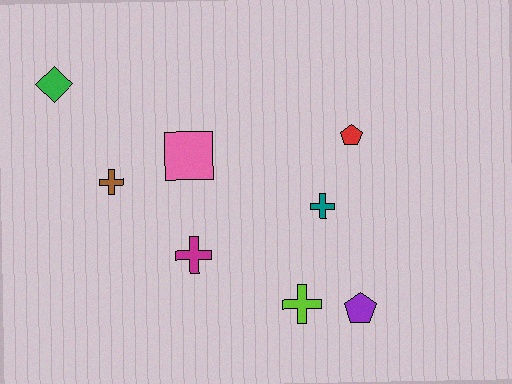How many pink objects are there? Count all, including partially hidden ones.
There is 1 pink object.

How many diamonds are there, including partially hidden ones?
There is 1 diamond.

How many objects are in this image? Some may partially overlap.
There are 8 objects.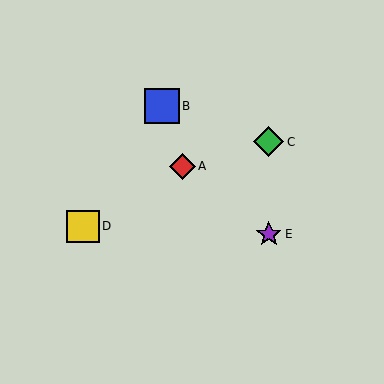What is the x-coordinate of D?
Object D is at x≈83.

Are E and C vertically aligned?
Yes, both are at x≈269.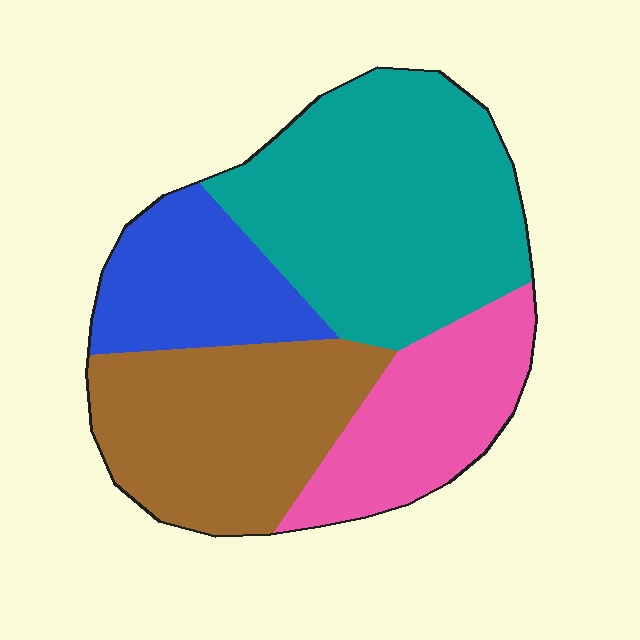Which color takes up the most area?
Teal, at roughly 40%.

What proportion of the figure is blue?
Blue covers roughly 15% of the figure.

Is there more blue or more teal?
Teal.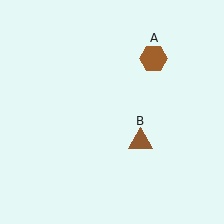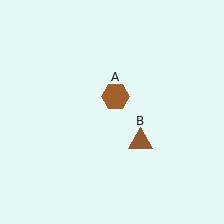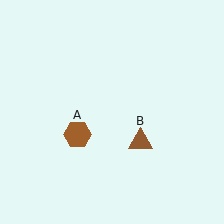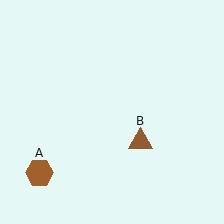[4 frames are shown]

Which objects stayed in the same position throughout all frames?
Brown triangle (object B) remained stationary.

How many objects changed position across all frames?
1 object changed position: brown hexagon (object A).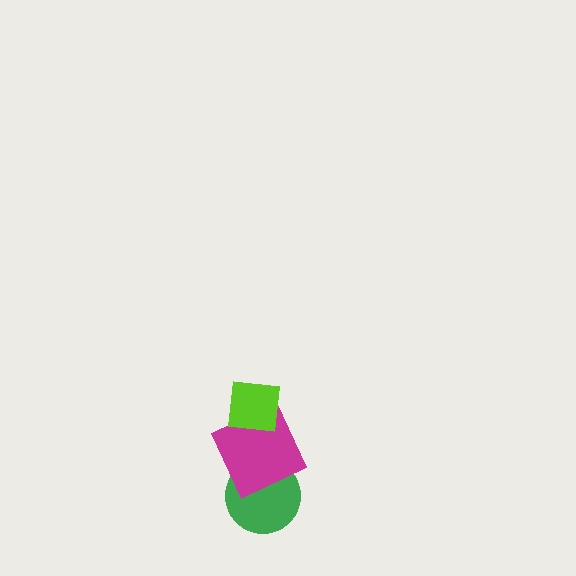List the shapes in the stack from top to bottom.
From top to bottom: the lime square, the magenta square, the green circle.